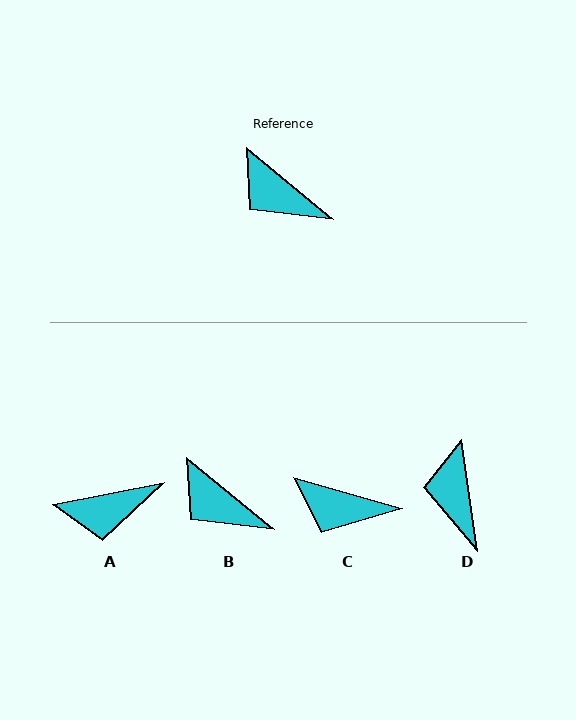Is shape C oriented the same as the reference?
No, it is off by about 24 degrees.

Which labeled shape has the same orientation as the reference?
B.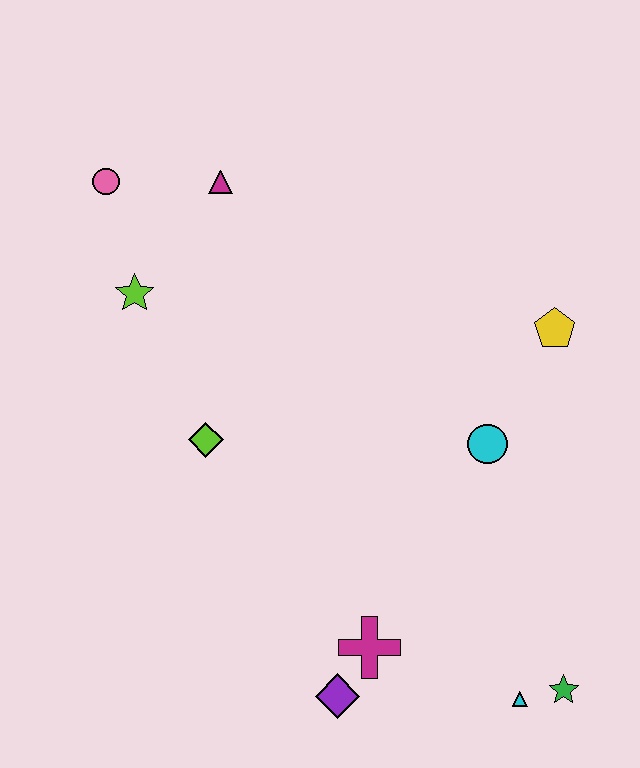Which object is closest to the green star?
The cyan triangle is closest to the green star.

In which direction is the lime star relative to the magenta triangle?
The lime star is below the magenta triangle.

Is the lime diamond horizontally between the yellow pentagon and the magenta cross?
No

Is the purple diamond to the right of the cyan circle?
No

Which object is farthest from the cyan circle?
The pink circle is farthest from the cyan circle.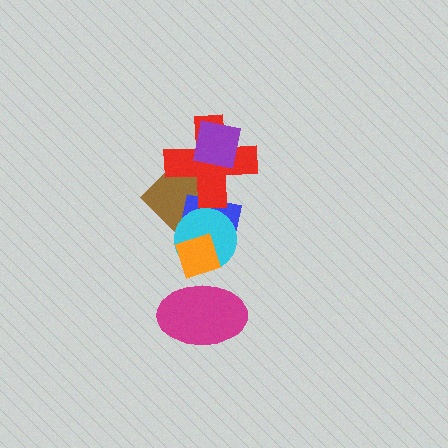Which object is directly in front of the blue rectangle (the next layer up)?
The cyan circle is directly in front of the blue rectangle.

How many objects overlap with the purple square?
1 object overlaps with the purple square.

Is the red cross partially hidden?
Yes, it is partially covered by another shape.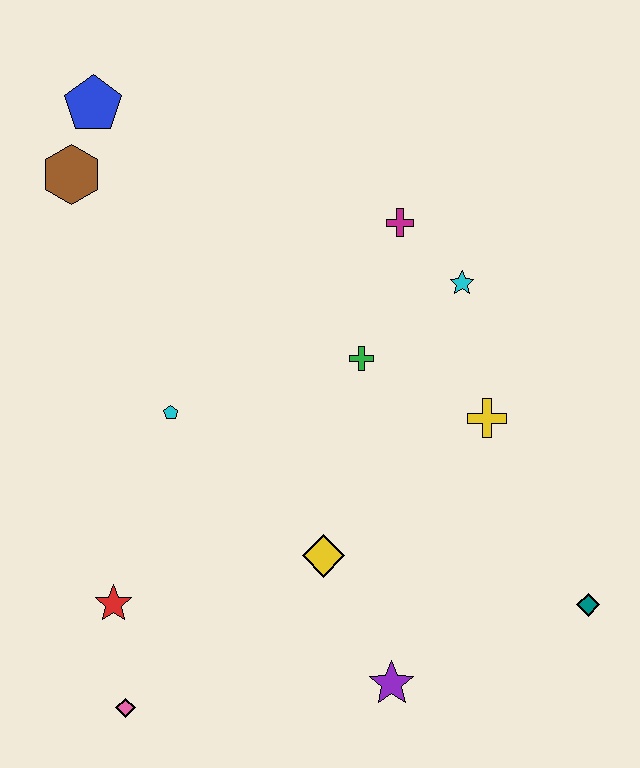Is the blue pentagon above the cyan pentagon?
Yes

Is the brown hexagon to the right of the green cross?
No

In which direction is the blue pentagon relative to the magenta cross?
The blue pentagon is to the left of the magenta cross.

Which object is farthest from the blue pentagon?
The teal diamond is farthest from the blue pentagon.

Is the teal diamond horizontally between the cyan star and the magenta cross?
No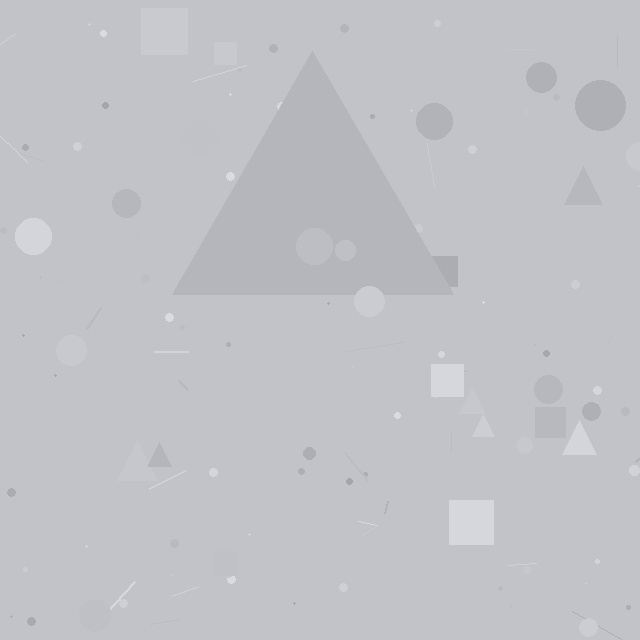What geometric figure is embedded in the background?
A triangle is embedded in the background.